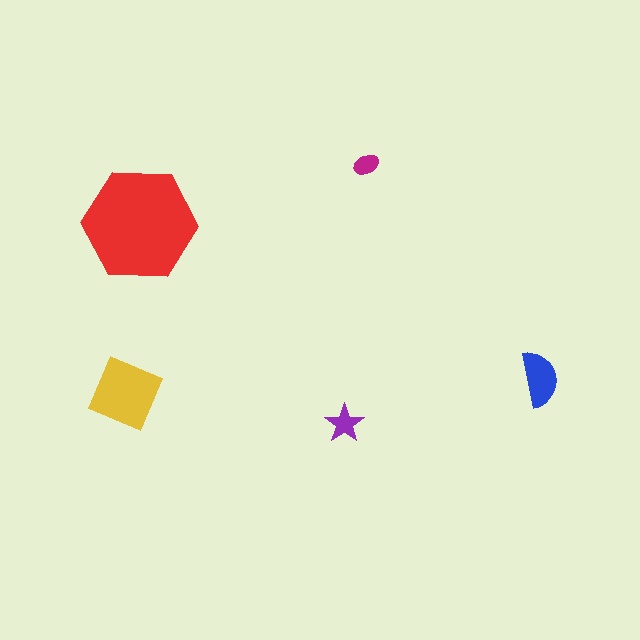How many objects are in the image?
There are 5 objects in the image.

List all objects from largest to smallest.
The red hexagon, the yellow diamond, the blue semicircle, the purple star, the magenta ellipse.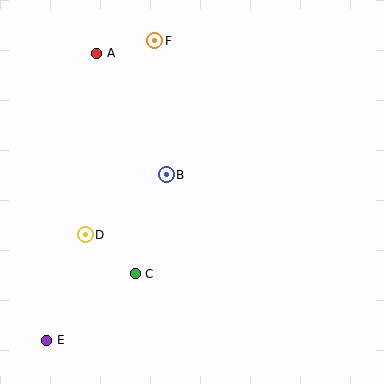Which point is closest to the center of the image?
Point B at (166, 175) is closest to the center.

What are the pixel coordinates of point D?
Point D is at (85, 235).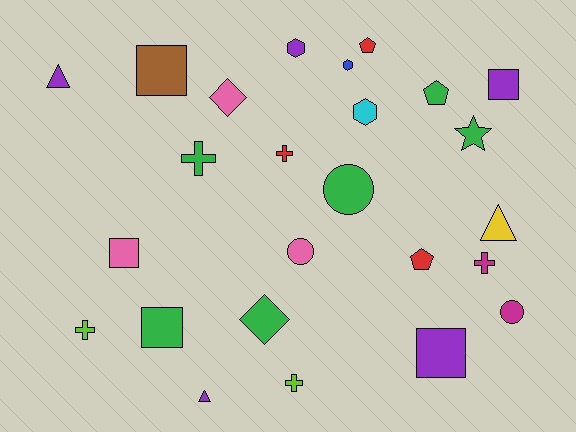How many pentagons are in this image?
There are 3 pentagons.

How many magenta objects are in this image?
There are 2 magenta objects.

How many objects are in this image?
There are 25 objects.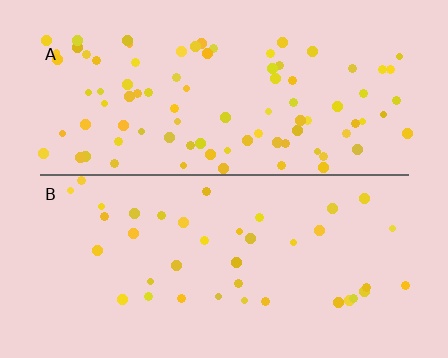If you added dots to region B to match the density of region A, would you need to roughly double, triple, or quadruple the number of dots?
Approximately double.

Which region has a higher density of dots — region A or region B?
A (the top).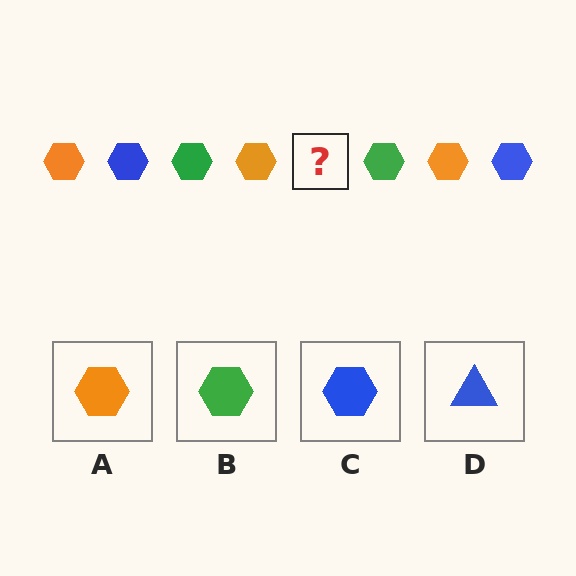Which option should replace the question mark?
Option C.